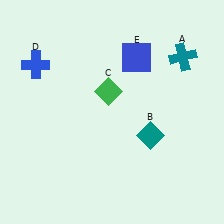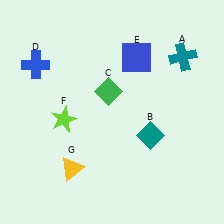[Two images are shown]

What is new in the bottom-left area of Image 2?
A lime star (F) was added in the bottom-left area of Image 2.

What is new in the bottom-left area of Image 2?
A yellow triangle (G) was added in the bottom-left area of Image 2.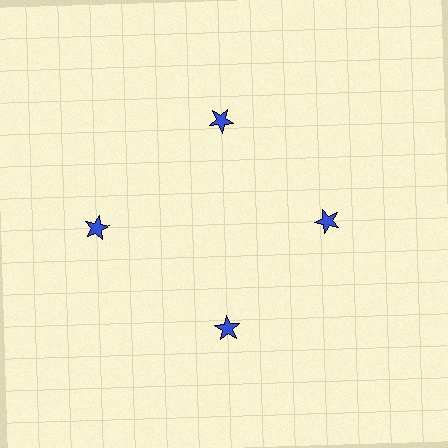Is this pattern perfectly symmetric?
No. The 4 blue stars are arranged in a ring, but one element near the 9 o'clock position is pushed outward from the center, breaking the 4-fold rotational symmetry.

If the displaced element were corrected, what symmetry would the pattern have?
It would have 4-fold rotational symmetry — the pattern would map onto itself every 90 degrees.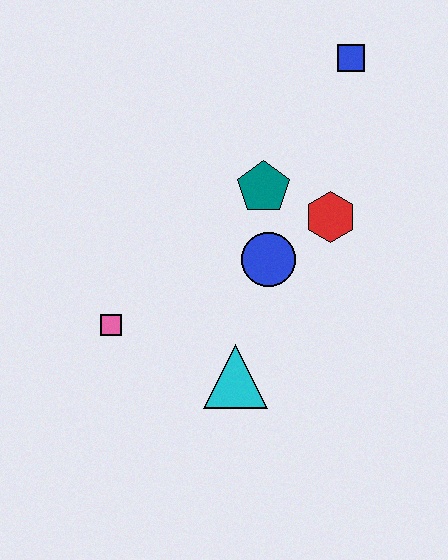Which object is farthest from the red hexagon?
The pink square is farthest from the red hexagon.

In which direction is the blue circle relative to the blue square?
The blue circle is below the blue square.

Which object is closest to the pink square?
The cyan triangle is closest to the pink square.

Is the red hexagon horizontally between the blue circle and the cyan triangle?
No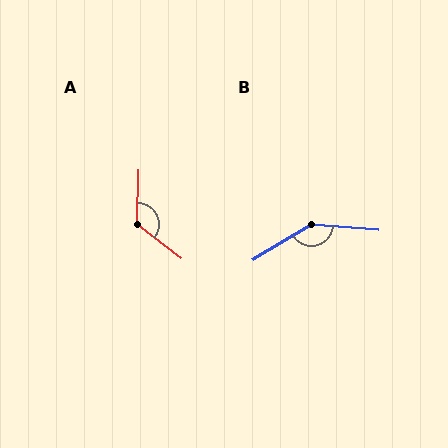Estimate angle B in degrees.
Approximately 144 degrees.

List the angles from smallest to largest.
A (127°), B (144°).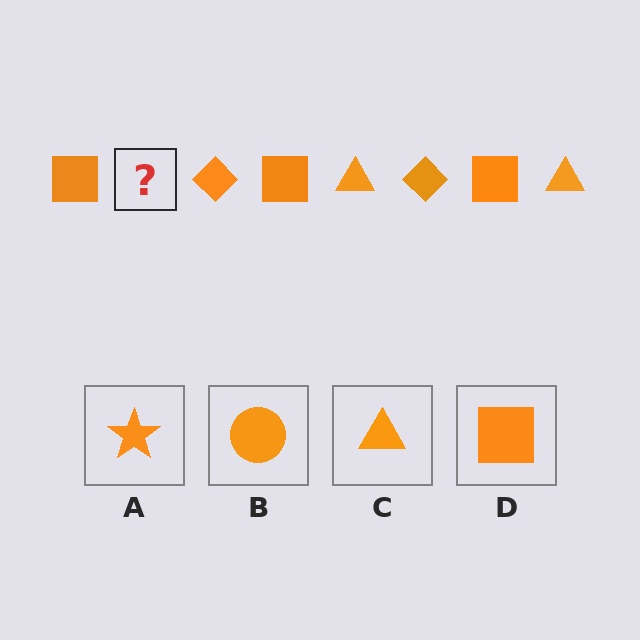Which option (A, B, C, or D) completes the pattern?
C.